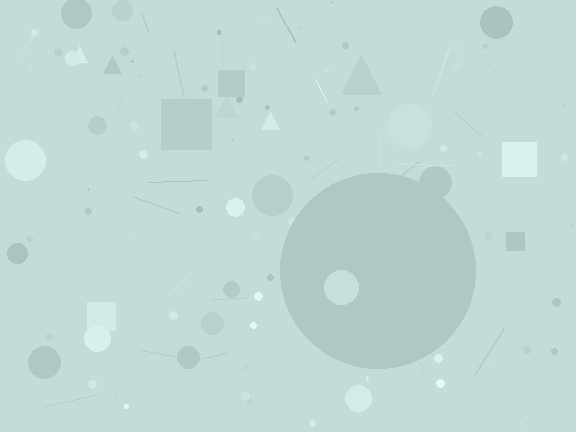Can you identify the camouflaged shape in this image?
The camouflaged shape is a circle.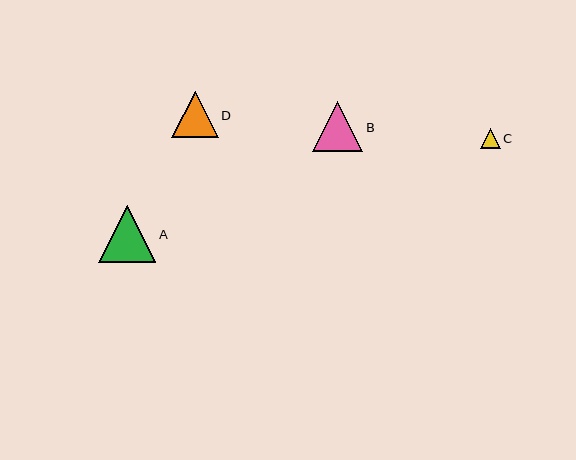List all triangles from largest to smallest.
From largest to smallest: A, B, D, C.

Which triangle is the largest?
Triangle A is the largest with a size of approximately 57 pixels.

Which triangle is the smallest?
Triangle C is the smallest with a size of approximately 20 pixels.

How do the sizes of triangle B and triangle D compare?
Triangle B and triangle D are approximately the same size.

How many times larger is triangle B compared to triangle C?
Triangle B is approximately 2.5 times the size of triangle C.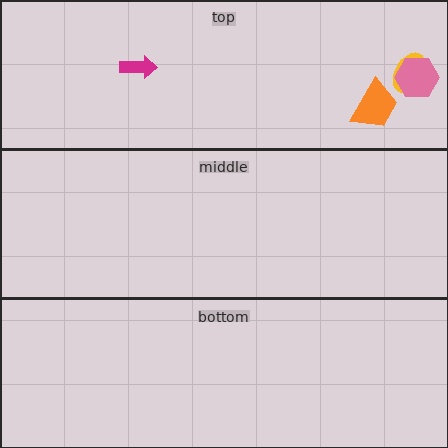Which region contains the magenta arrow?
The top region.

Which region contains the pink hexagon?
The top region.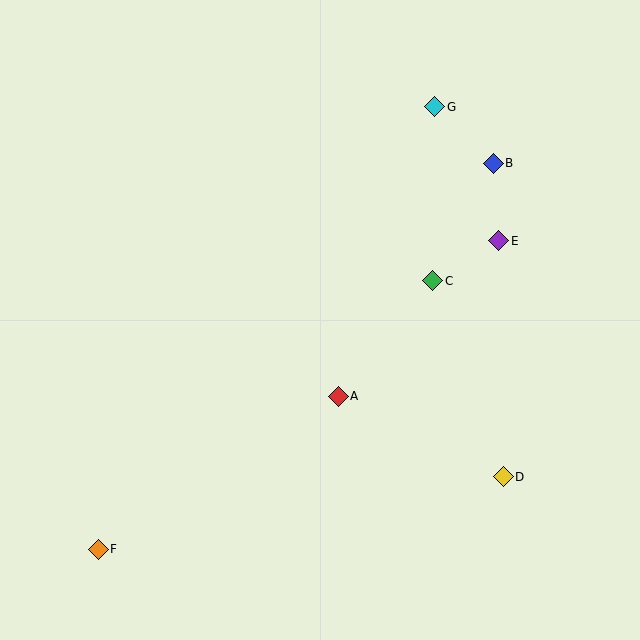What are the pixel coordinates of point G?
Point G is at (435, 107).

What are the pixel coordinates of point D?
Point D is at (503, 477).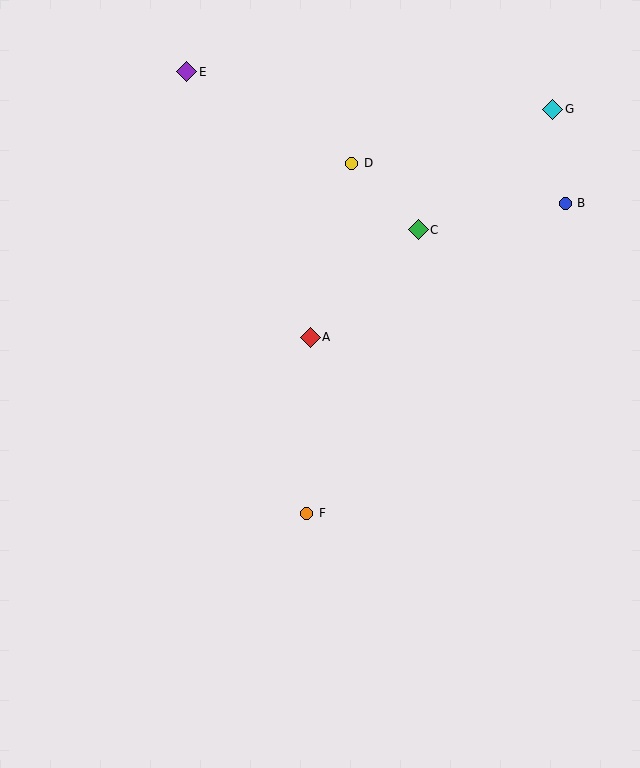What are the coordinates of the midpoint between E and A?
The midpoint between E and A is at (248, 205).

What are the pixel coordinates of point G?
Point G is at (553, 109).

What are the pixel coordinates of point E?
Point E is at (187, 72).